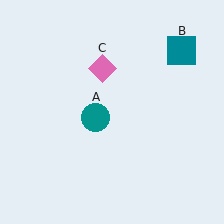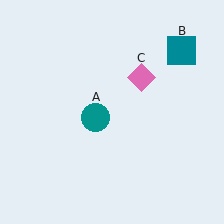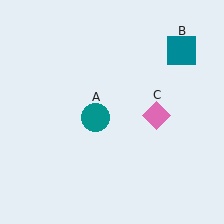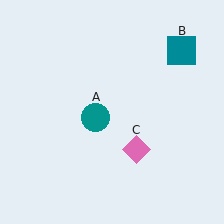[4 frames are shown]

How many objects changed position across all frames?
1 object changed position: pink diamond (object C).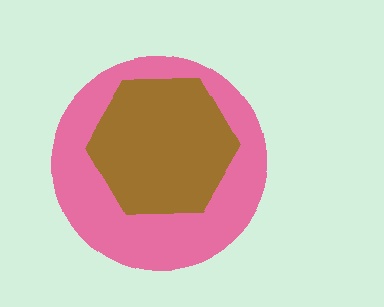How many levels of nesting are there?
2.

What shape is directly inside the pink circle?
The brown hexagon.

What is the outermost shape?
The pink circle.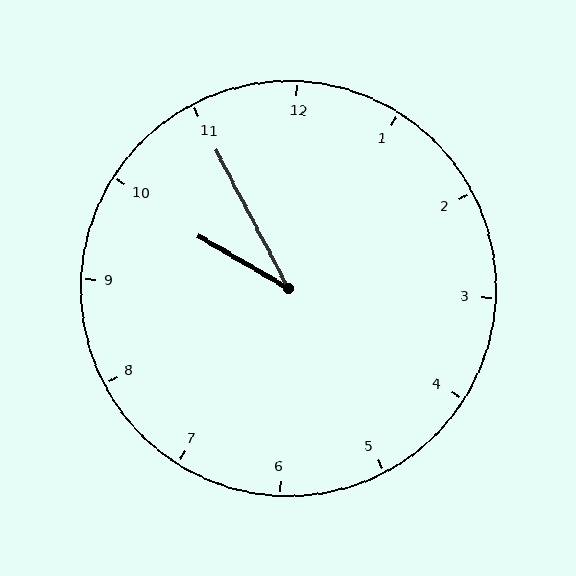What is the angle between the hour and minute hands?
Approximately 32 degrees.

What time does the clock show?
9:55.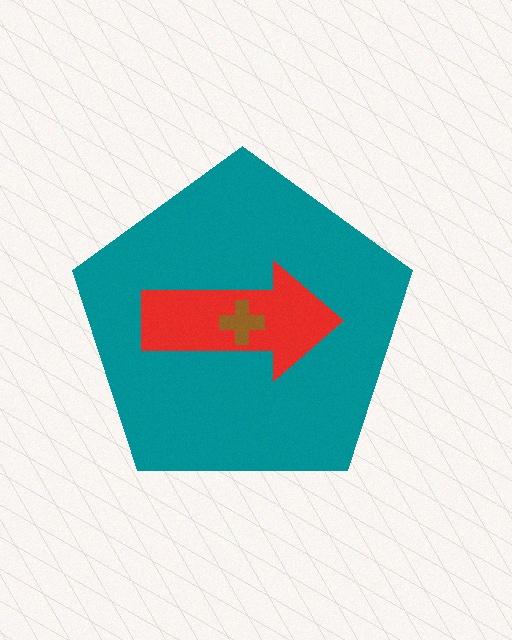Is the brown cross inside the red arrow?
Yes.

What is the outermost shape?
The teal pentagon.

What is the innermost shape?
The brown cross.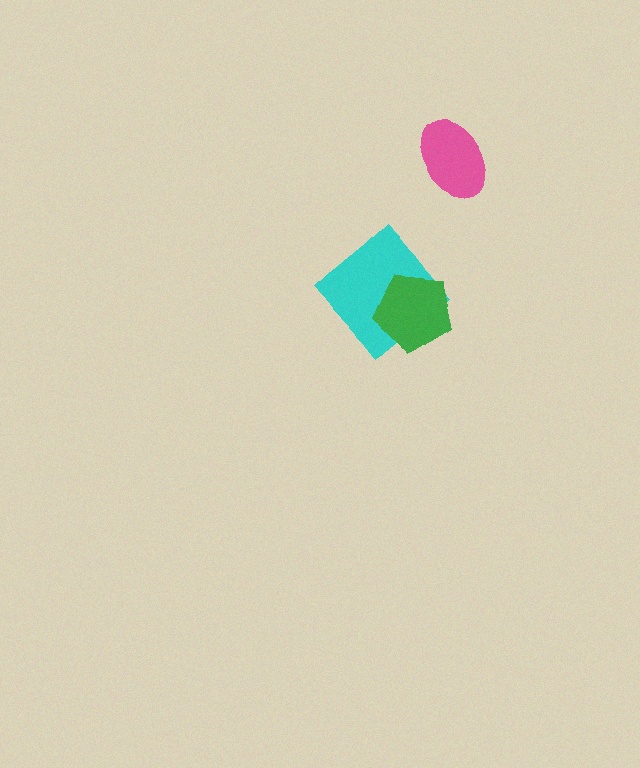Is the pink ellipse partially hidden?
No, no other shape covers it.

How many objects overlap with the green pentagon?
1 object overlaps with the green pentagon.